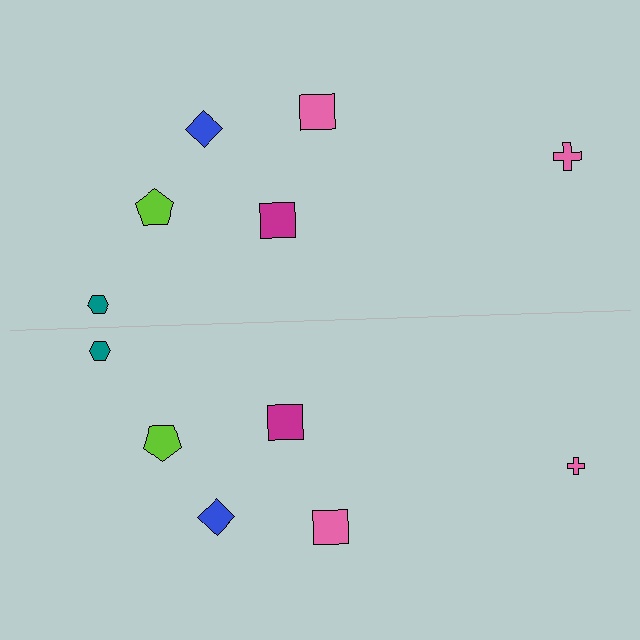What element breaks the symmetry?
The pink cross on the bottom side has a different size than its mirror counterpart.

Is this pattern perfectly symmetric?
No, the pattern is not perfectly symmetric. The pink cross on the bottom side has a different size than its mirror counterpart.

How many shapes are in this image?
There are 12 shapes in this image.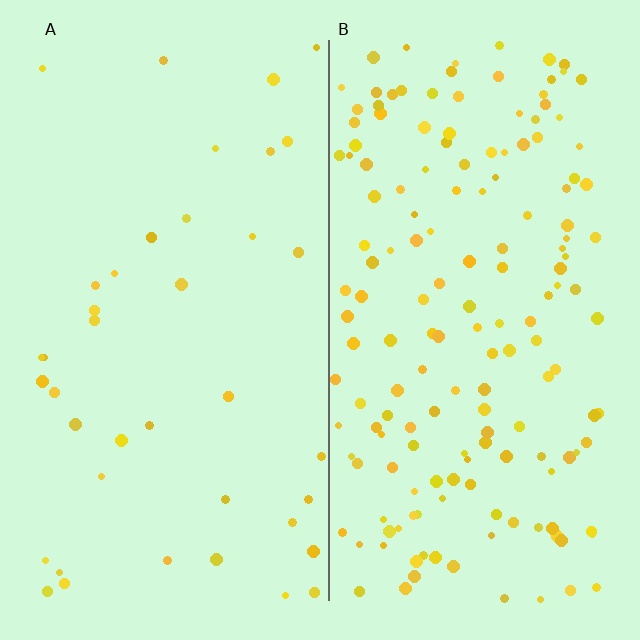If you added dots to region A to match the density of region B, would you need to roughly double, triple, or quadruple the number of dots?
Approximately quadruple.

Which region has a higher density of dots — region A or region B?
B (the right).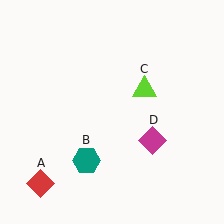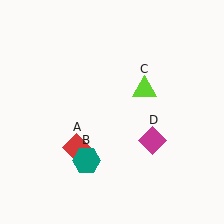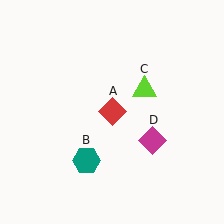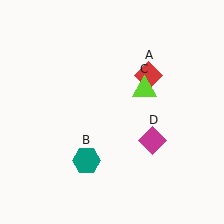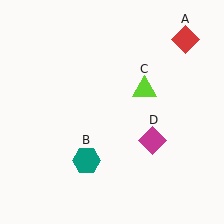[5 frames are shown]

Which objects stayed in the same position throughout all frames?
Teal hexagon (object B) and lime triangle (object C) and magenta diamond (object D) remained stationary.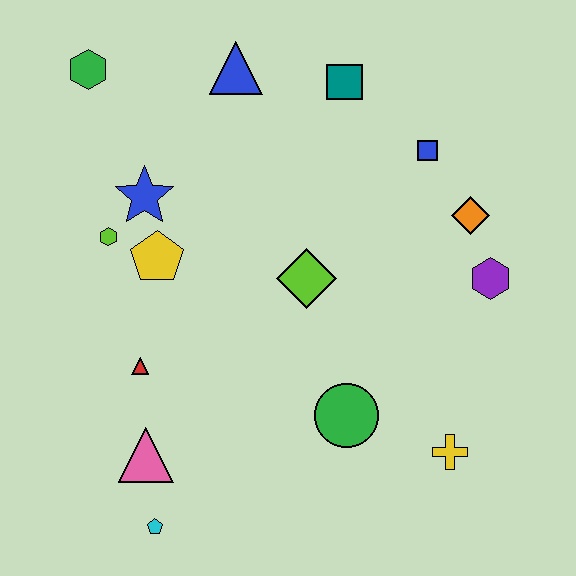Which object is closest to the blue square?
The orange diamond is closest to the blue square.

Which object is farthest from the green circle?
The green hexagon is farthest from the green circle.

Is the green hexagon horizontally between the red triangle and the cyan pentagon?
No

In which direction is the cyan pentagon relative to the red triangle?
The cyan pentagon is below the red triangle.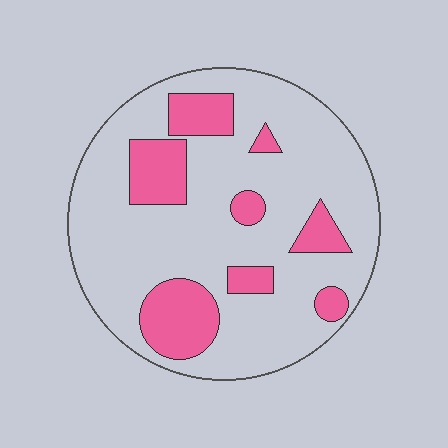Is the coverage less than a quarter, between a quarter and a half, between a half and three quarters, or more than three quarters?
Less than a quarter.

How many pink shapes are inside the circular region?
8.